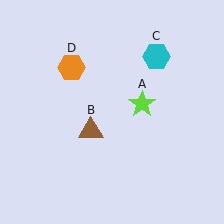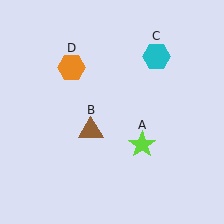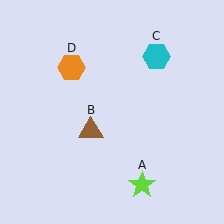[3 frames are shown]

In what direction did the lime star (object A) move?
The lime star (object A) moved down.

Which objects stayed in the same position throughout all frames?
Brown triangle (object B) and cyan hexagon (object C) and orange hexagon (object D) remained stationary.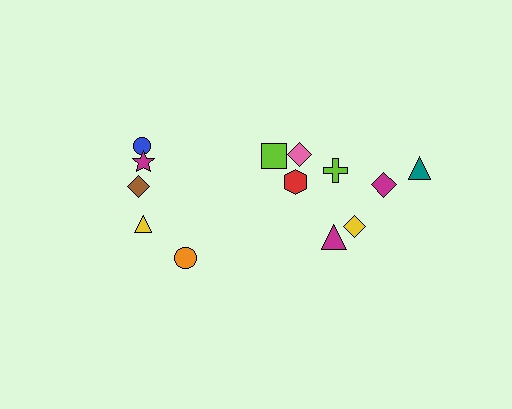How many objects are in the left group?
There are 5 objects.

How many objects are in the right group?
There are 8 objects.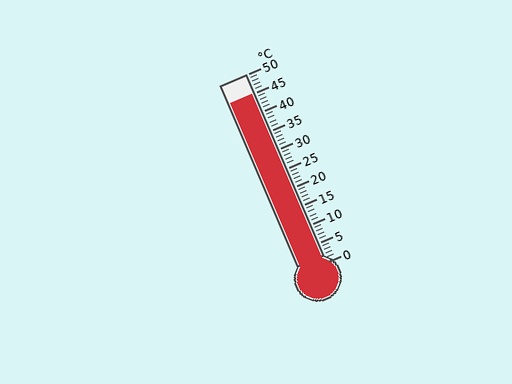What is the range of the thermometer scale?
The thermometer scale ranges from 0°C to 50°C.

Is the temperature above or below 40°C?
The temperature is above 40°C.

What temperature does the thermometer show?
The thermometer shows approximately 45°C.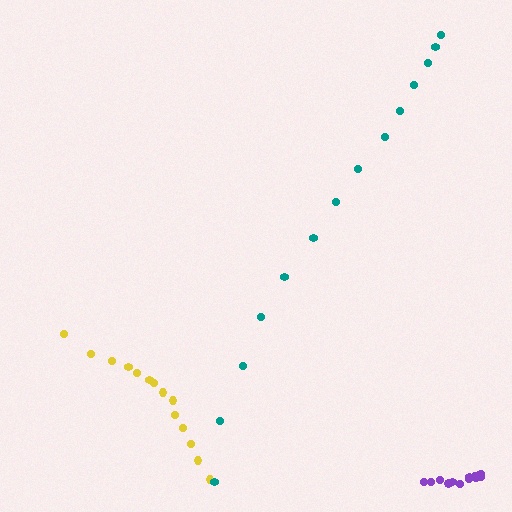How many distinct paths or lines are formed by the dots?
There are 3 distinct paths.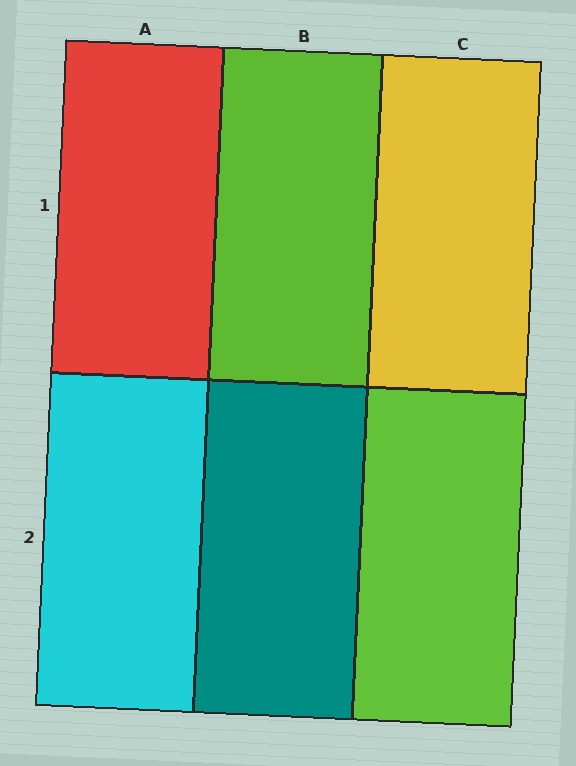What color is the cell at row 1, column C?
Yellow.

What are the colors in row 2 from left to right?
Cyan, teal, lime.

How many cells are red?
1 cell is red.